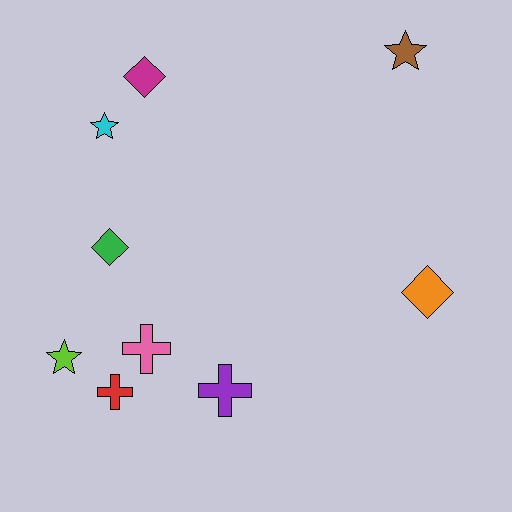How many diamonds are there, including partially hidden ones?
There are 3 diamonds.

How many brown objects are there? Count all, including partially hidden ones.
There is 1 brown object.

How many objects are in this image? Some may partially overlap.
There are 9 objects.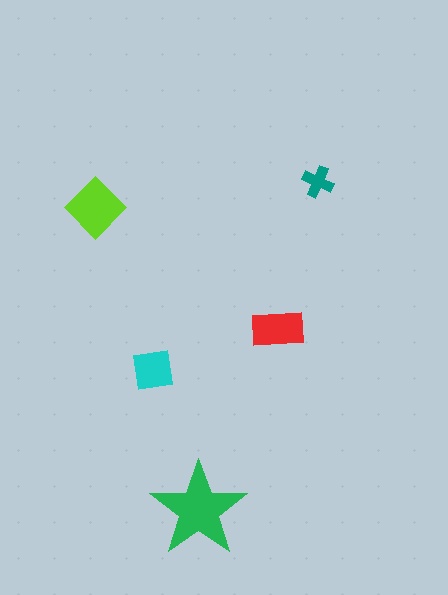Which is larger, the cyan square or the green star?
The green star.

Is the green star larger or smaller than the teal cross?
Larger.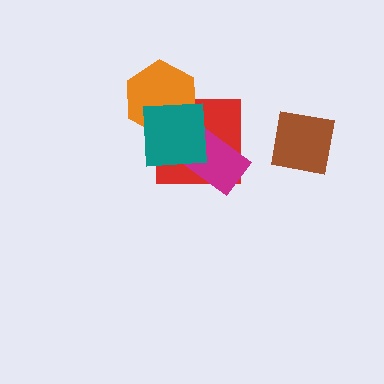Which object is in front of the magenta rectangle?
The teal square is in front of the magenta rectangle.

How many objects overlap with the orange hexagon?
2 objects overlap with the orange hexagon.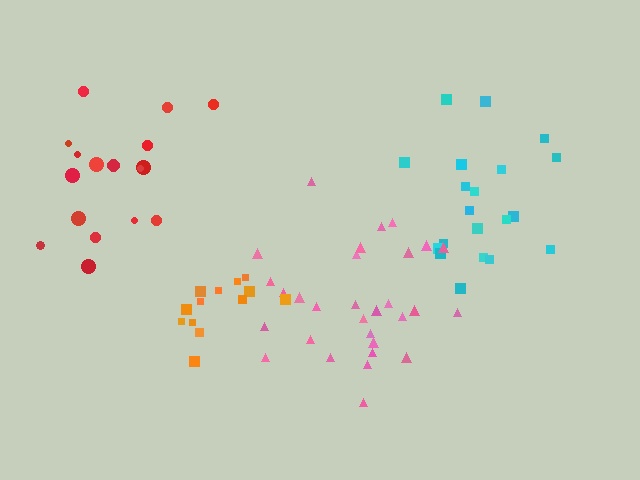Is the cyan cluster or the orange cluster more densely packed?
Orange.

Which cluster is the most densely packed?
Orange.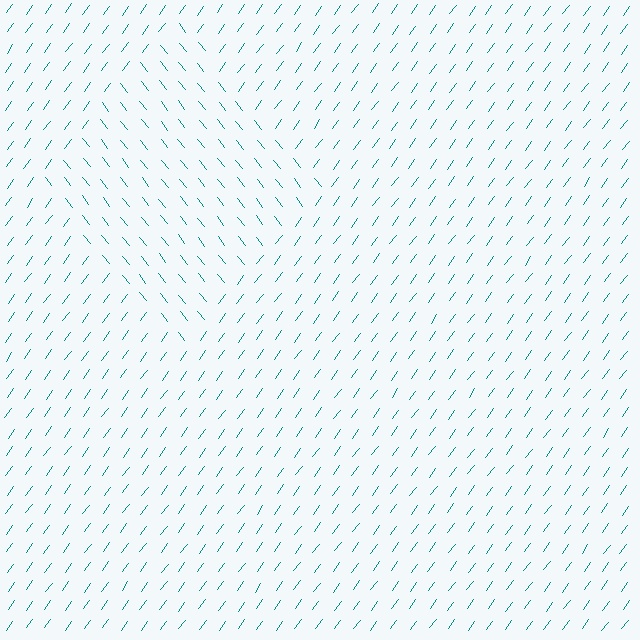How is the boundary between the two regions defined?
The boundary is defined purely by a change in line orientation (approximately 74 degrees difference). All lines are the same color and thickness.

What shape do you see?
I see a diamond.